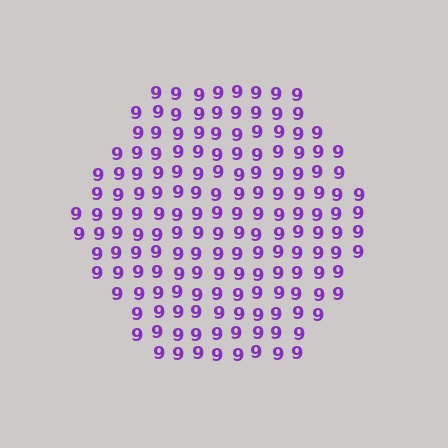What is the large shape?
The large shape is a hexagon.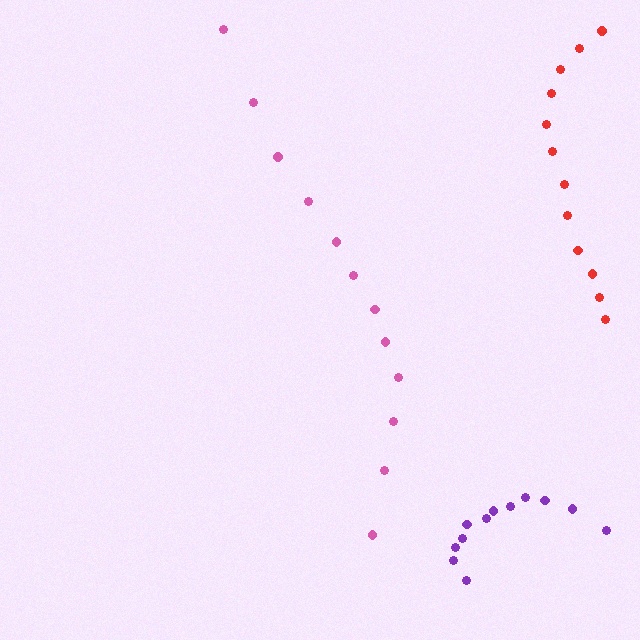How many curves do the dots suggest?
There are 3 distinct paths.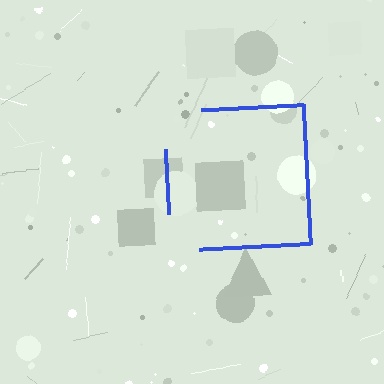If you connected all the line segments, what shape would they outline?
They would outline a square.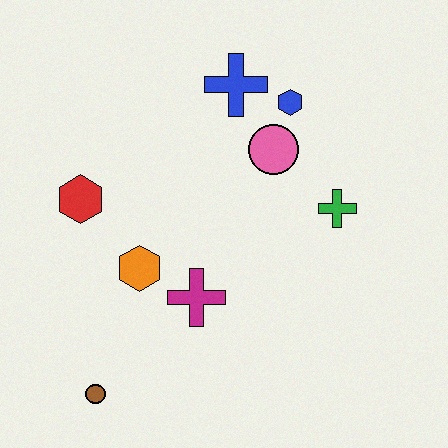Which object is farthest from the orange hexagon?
The blue hexagon is farthest from the orange hexagon.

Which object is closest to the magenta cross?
The orange hexagon is closest to the magenta cross.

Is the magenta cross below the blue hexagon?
Yes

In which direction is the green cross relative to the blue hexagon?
The green cross is below the blue hexagon.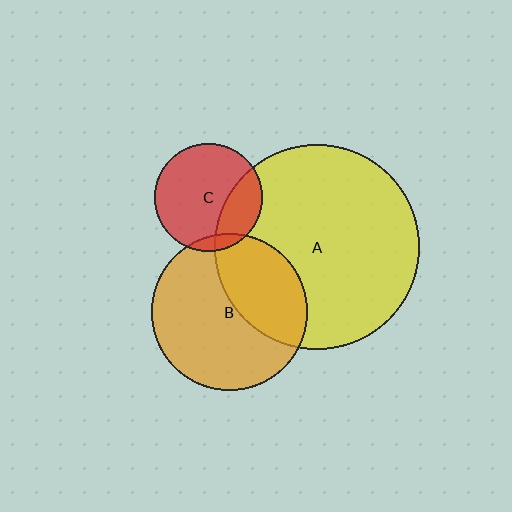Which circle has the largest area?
Circle A (yellow).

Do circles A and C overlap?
Yes.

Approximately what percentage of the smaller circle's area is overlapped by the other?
Approximately 25%.